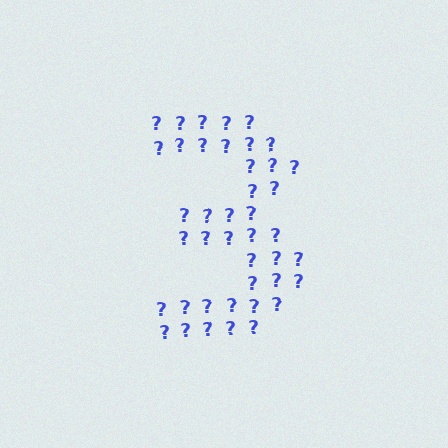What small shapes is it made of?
It is made of small question marks.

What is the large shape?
The large shape is the digit 3.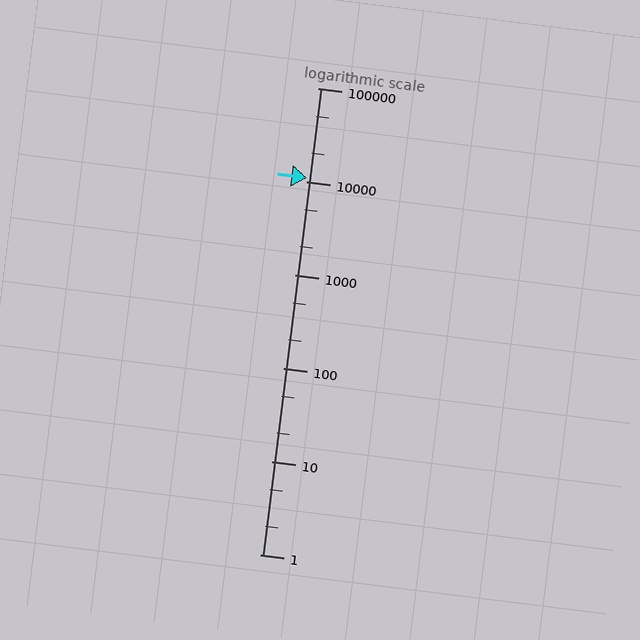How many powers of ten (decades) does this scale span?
The scale spans 5 decades, from 1 to 100000.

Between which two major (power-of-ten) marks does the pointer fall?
The pointer is between 10000 and 100000.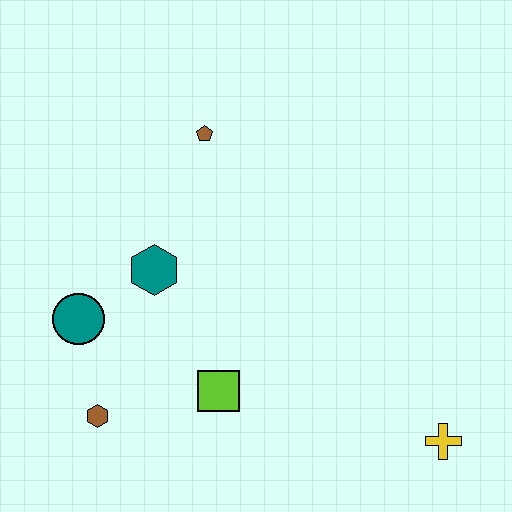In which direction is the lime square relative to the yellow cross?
The lime square is to the left of the yellow cross.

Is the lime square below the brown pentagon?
Yes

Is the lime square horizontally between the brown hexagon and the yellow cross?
Yes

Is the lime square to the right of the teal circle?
Yes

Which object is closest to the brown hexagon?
The teal circle is closest to the brown hexagon.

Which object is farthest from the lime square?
The brown pentagon is farthest from the lime square.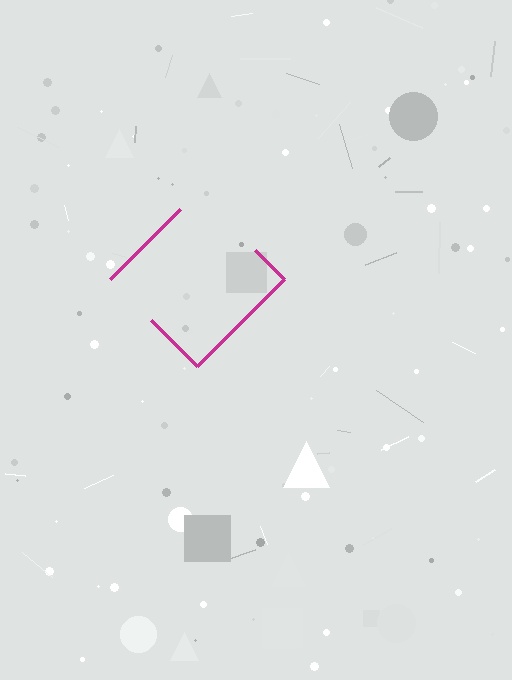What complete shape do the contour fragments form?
The contour fragments form a diamond.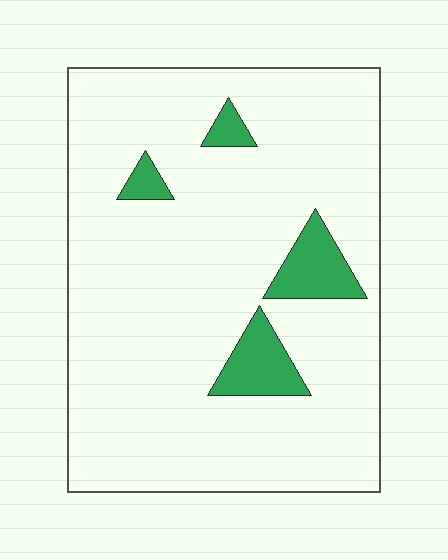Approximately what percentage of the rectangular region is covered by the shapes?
Approximately 10%.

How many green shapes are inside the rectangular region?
4.